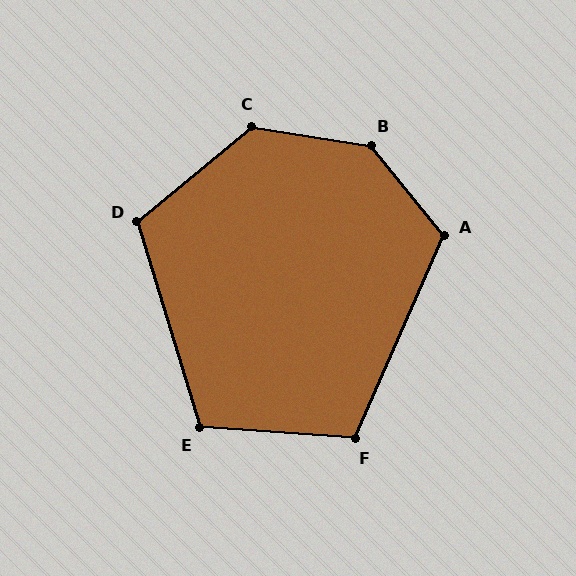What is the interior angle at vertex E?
Approximately 111 degrees (obtuse).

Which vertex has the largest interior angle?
B, at approximately 138 degrees.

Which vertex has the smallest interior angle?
F, at approximately 109 degrees.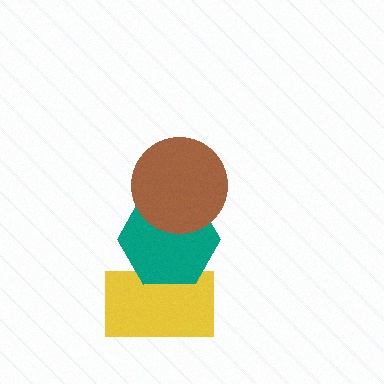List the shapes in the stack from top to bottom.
From top to bottom: the brown circle, the teal hexagon, the yellow rectangle.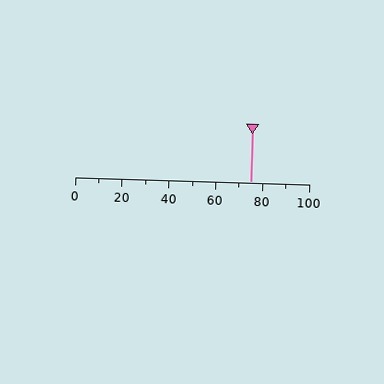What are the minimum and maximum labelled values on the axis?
The axis runs from 0 to 100.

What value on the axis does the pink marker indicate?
The marker indicates approximately 75.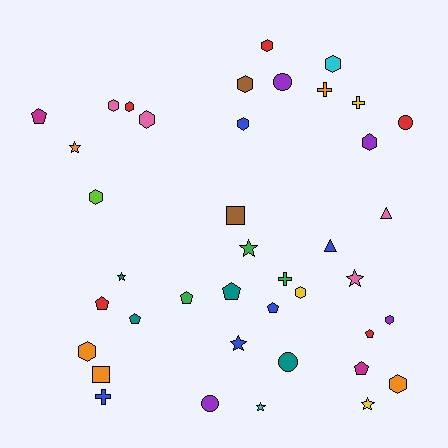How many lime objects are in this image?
There is 1 lime object.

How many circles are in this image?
There are 4 circles.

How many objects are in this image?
There are 40 objects.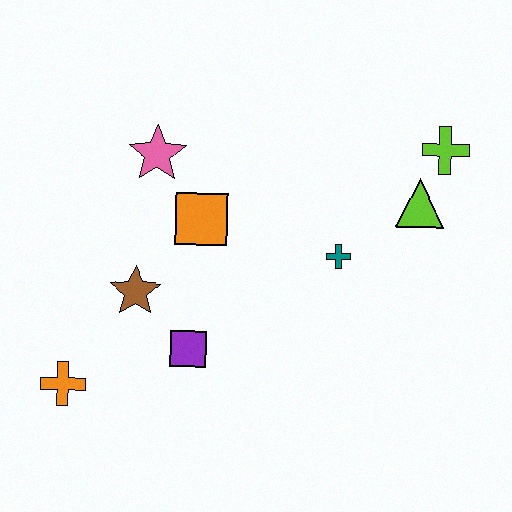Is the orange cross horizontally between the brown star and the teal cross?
No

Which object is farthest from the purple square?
The lime cross is farthest from the purple square.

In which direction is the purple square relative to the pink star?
The purple square is below the pink star.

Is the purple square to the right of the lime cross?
No